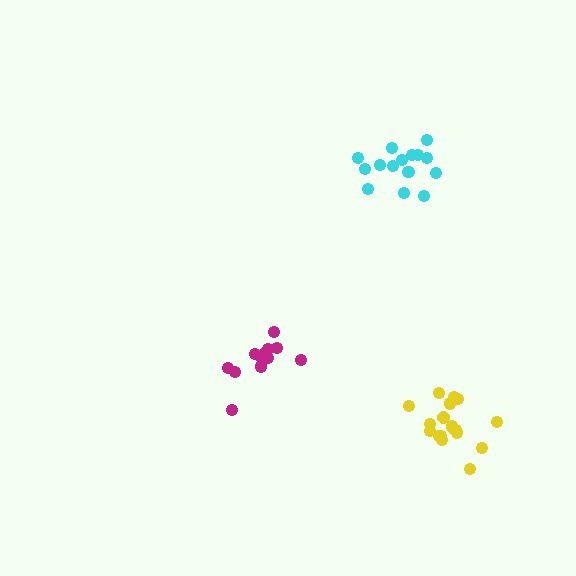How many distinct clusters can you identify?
There are 3 distinct clusters.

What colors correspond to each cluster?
The clusters are colored: magenta, yellow, cyan.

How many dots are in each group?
Group 1: 12 dots, Group 2: 18 dots, Group 3: 15 dots (45 total).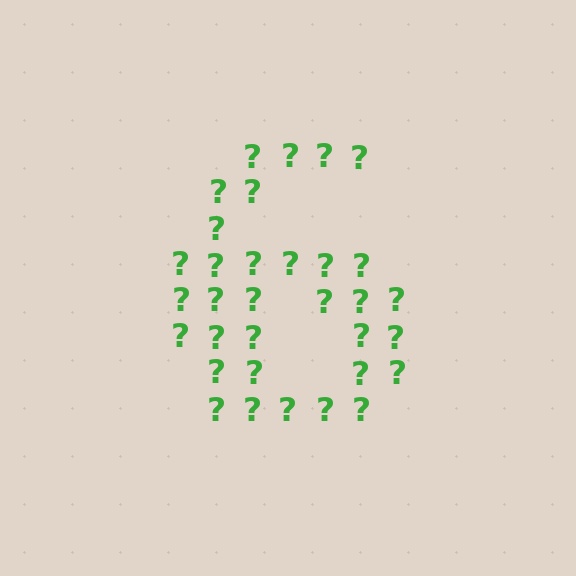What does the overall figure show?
The overall figure shows the digit 6.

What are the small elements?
The small elements are question marks.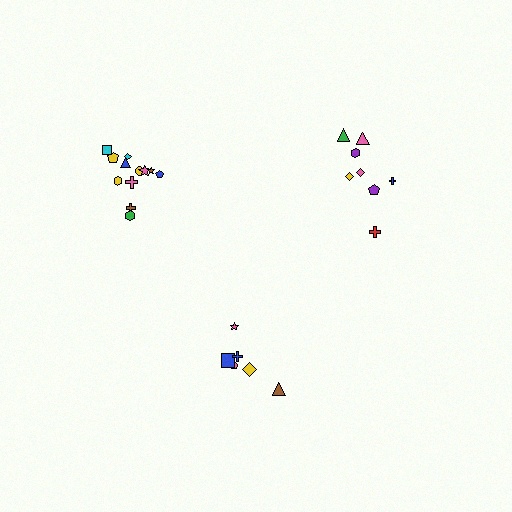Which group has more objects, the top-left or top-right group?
The top-left group.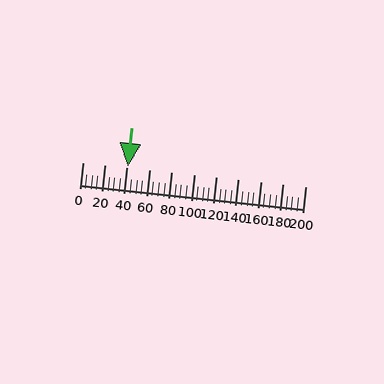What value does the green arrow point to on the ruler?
The green arrow points to approximately 40.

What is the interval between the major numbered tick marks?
The major tick marks are spaced 20 units apart.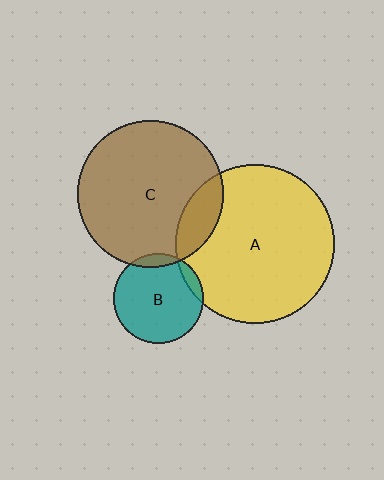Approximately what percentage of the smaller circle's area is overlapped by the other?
Approximately 5%.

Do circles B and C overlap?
Yes.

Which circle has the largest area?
Circle A (yellow).